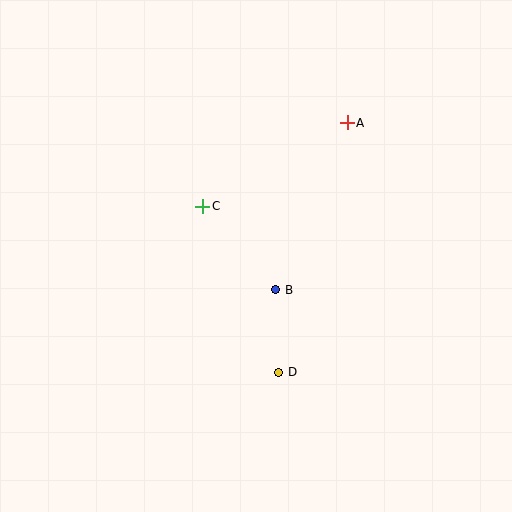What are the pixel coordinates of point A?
Point A is at (347, 123).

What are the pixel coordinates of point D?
Point D is at (279, 372).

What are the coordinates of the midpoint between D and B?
The midpoint between D and B is at (277, 331).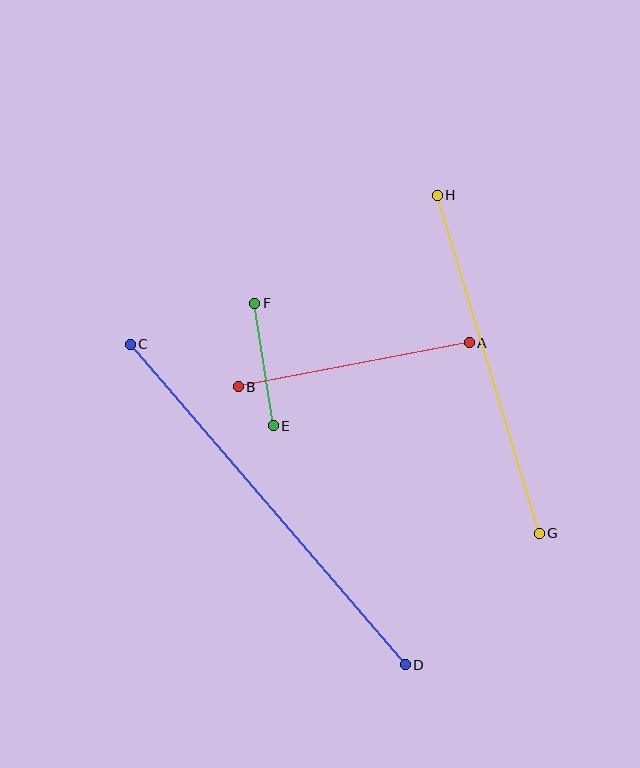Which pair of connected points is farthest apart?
Points C and D are farthest apart.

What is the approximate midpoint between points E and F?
The midpoint is at approximately (264, 364) pixels.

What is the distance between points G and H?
The distance is approximately 353 pixels.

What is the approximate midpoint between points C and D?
The midpoint is at approximately (268, 505) pixels.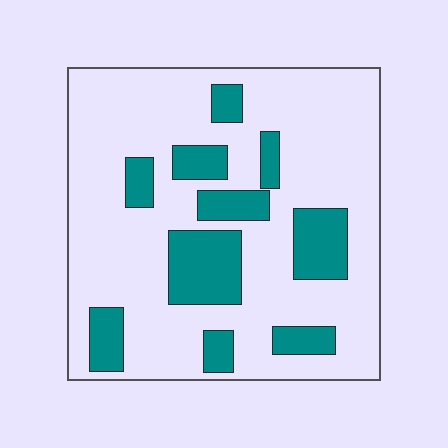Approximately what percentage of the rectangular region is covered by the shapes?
Approximately 25%.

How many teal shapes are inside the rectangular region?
10.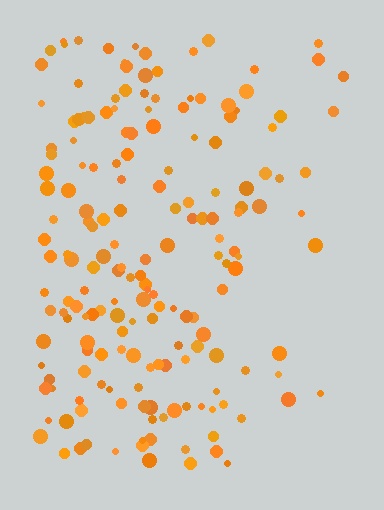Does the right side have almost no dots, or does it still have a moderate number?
Still a moderate number, just noticeably fewer than the left.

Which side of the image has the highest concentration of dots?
The left.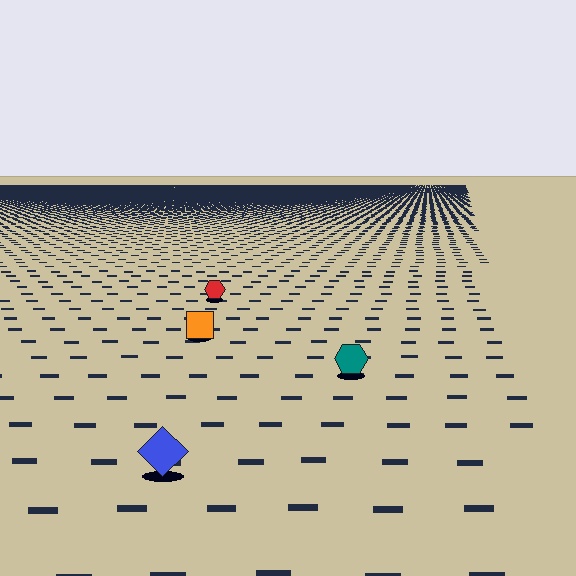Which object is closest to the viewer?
The blue diamond is closest. The texture marks near it are larger and more spread out.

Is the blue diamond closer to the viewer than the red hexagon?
Yes. The blue diamond is closer — you can tell from the texture gradient: the ground texture is coarser near it.